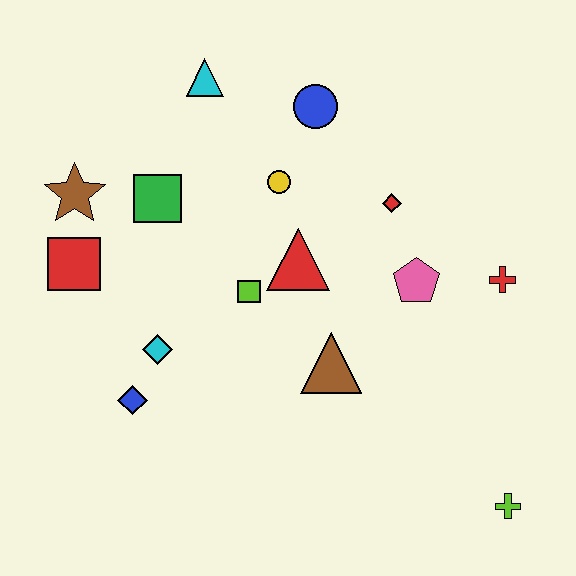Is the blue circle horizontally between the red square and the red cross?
Yes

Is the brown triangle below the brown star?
Yes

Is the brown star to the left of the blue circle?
Yes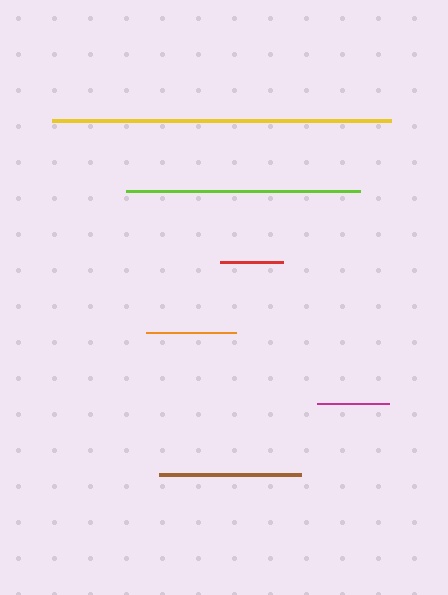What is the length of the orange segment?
The orange segment is approximately 91 pixels long.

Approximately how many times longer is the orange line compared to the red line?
The orange line is approximately 1.4 times the length of the red line.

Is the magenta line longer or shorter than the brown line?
The brown line is longer than the magenta line.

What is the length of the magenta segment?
The magenta segment is approximately 72 pixels long.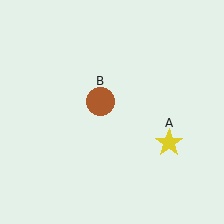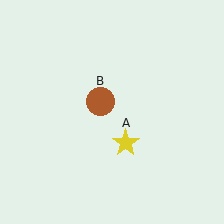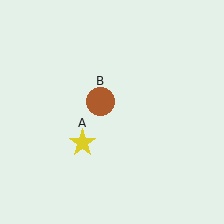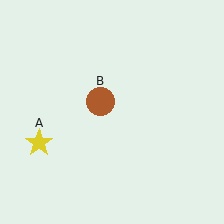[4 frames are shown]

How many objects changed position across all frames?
1 object changed position: yellow star (object A).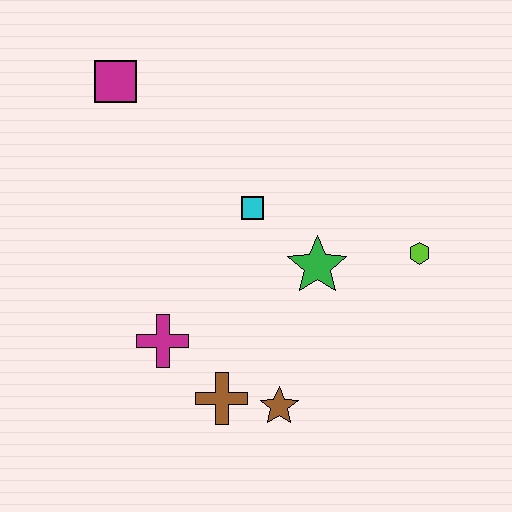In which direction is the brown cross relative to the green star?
The brown cross is below the green star.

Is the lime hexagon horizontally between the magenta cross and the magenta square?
No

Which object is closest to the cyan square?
The green star is closest to the cyan square.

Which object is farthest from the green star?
The magenta square is farthest from the green star.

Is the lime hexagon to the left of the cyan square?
No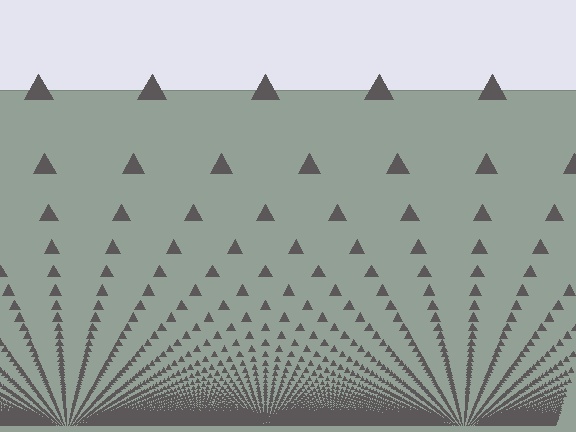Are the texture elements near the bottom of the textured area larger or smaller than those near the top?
Smaller. The gradient is inverted — elements near the bottom are smaller and denser.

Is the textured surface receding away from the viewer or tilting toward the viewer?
The surface appears to tilt toward the viewer. Texture elements get larger and sparser toward the top.